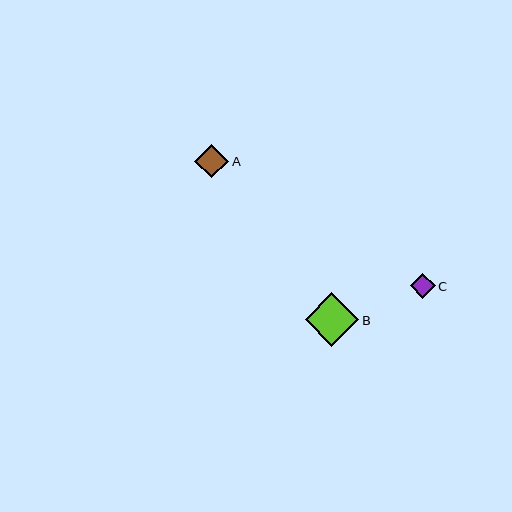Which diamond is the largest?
Diamond B is the largest with a size of approximately 54 pixels.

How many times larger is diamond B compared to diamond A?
Diamond B is approximately 1.6 times the size of diamond A.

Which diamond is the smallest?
Diamond C is the smallest with a size of approximately 24 pixels.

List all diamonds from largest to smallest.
From largest to smallest: B, A, C.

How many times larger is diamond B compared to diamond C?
Diamond B is approximately 2.2 times the size of diamond C.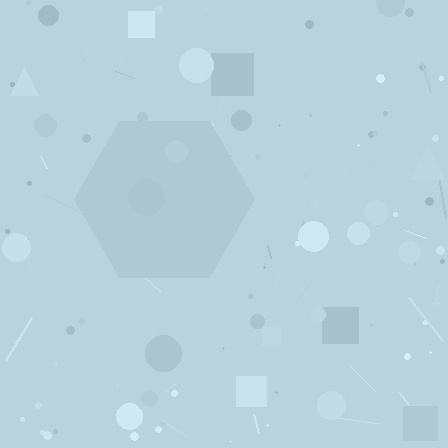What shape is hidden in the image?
A hexagon is hidden in the image.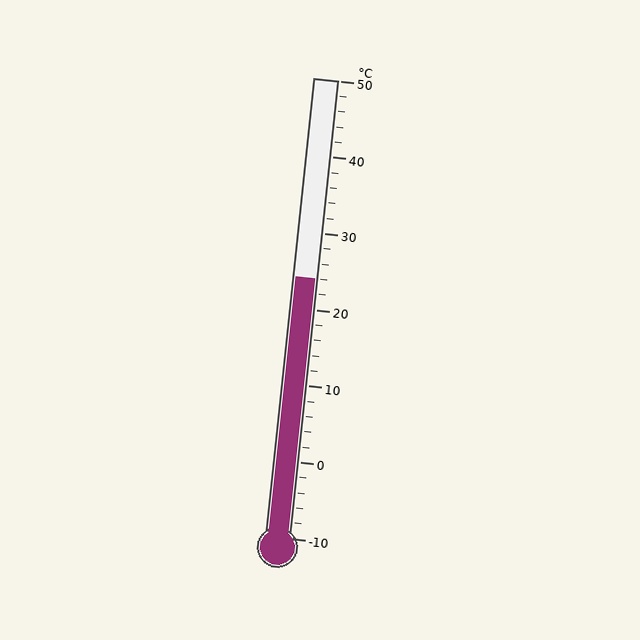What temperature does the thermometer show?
The thermometer shows approximately 24°C.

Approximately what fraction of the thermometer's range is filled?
The thermometer is filled to approximately 55% of its range.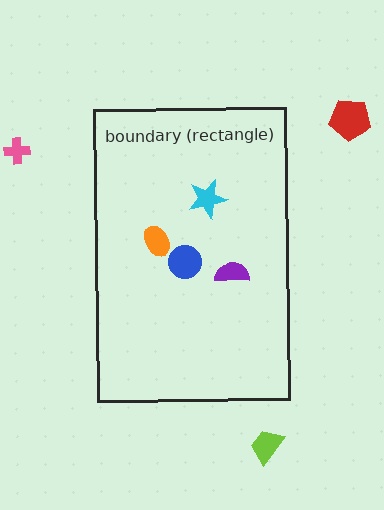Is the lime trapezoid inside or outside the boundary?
Outside.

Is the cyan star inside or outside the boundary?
Inside.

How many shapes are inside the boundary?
4 inside, 3 outside.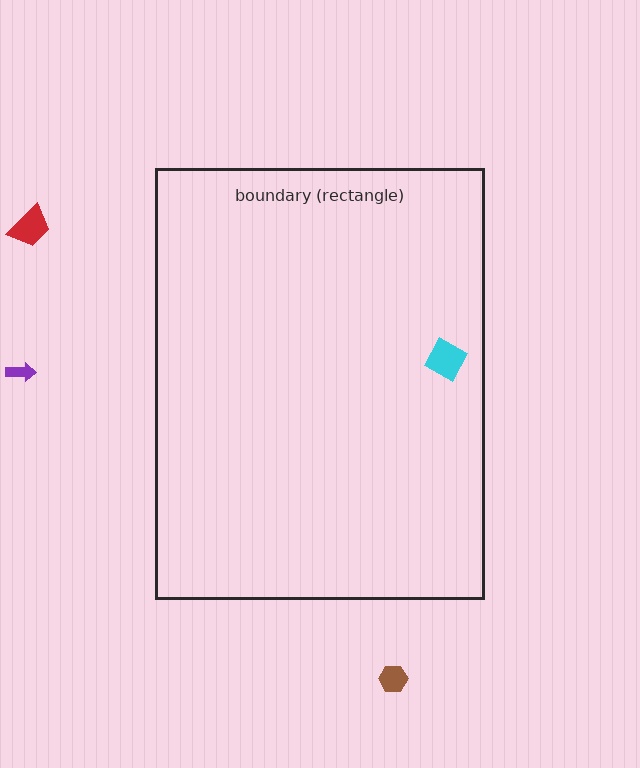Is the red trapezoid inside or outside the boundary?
Outside.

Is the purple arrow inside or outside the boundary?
Outside.